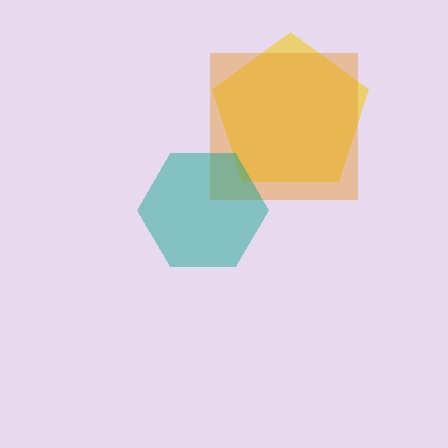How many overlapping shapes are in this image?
There are 3 overlapping shapes in the image.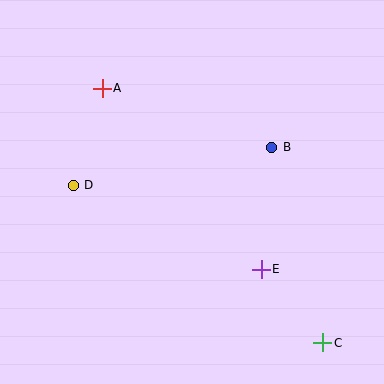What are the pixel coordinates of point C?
Point C is at (323, 343).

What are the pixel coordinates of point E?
Point E is at (261, 269).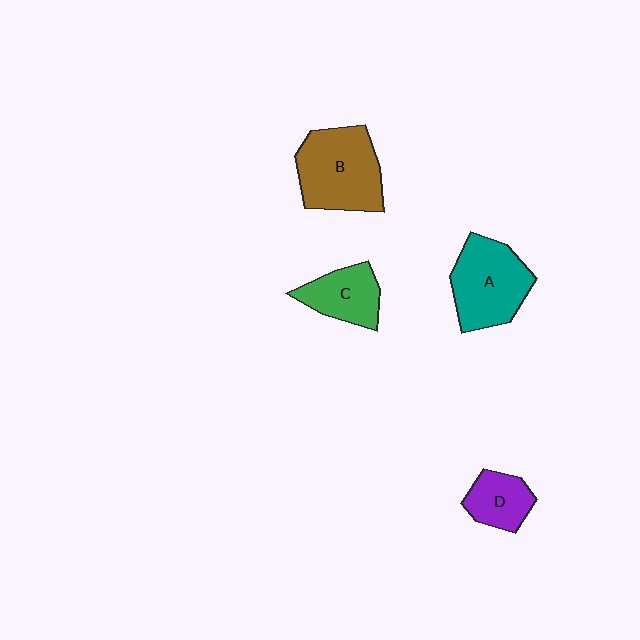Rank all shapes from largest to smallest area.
From largest to smallest: B (brown), A (teal), C (green), D (purple).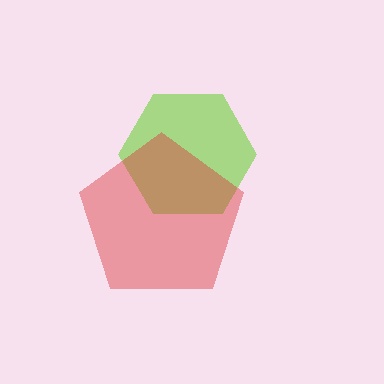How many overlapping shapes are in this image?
There are 2 overlapping shapes in the image.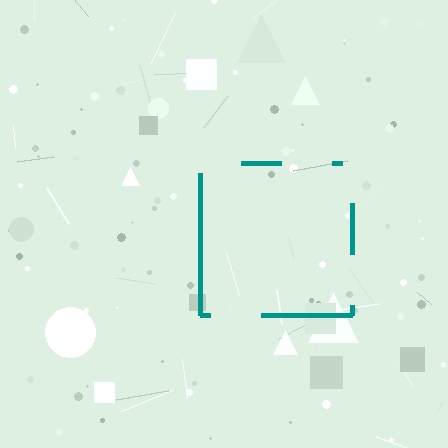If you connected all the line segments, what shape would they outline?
They would outline a square.